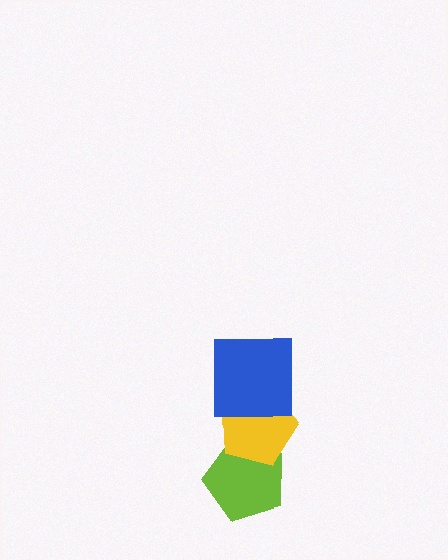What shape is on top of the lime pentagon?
The yellow pentagon is on top of the lime pentagon.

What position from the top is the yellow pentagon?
The yellow pentagon is 2nd from the top.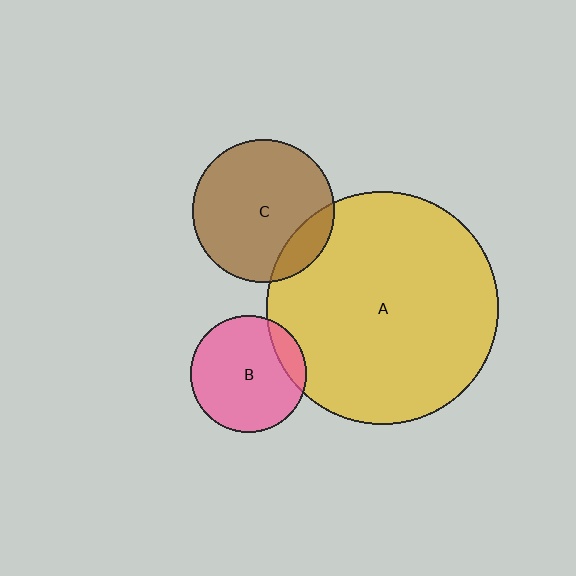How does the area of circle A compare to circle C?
Approximately 2.7 times.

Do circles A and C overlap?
Yes.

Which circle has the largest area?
Circle A (yellow).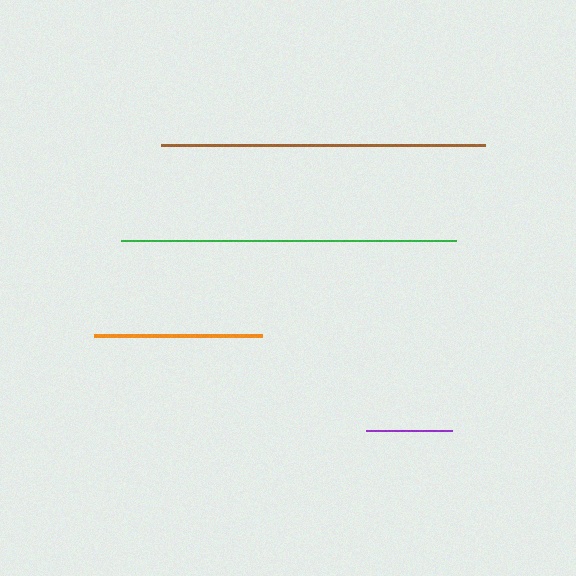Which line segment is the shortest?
The purple line is the shortest at approximately 85 pixels.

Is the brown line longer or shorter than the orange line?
The brown line is longer than the orange line.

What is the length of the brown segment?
The brown segment is approximately 324 pixels long.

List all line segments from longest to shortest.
From longest to shortest: green, brown, orange, purple.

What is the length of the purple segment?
The purple segment is approximately 85 pixels long.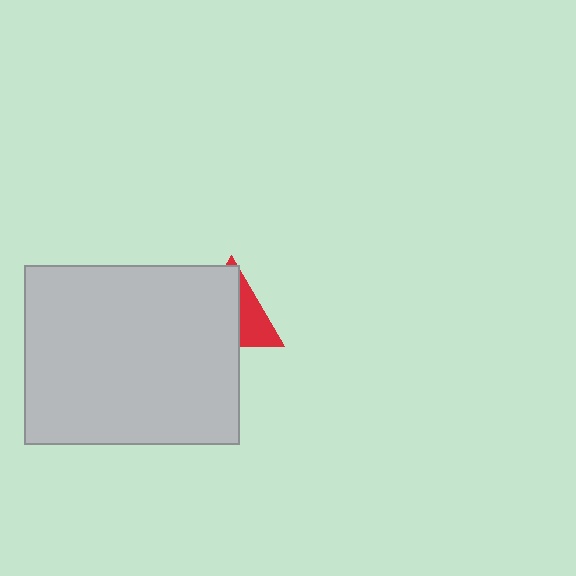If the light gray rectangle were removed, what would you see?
You would see the complete red triangle.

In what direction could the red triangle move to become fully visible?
The red triangle could move right. That would shift it out from behind the light gray rectangle entirely.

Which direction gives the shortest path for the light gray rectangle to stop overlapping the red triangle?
Moving left gives the shortest separation.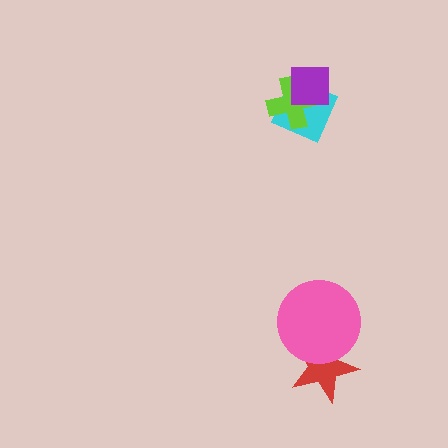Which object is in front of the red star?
The pink circle is in front of the red star.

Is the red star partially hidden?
Yes, it is partially covered by another shape.